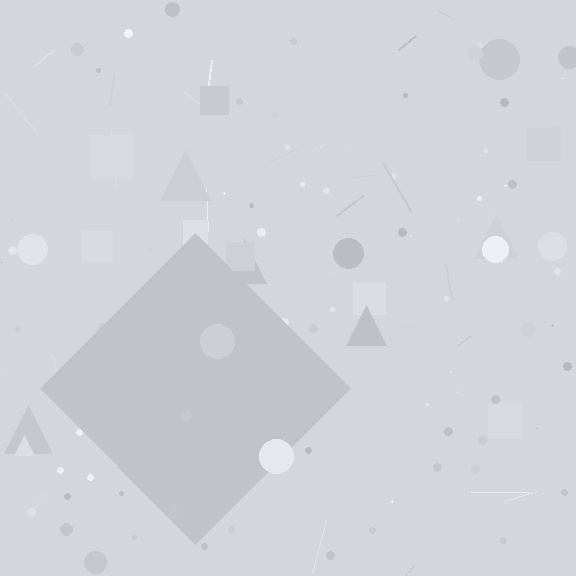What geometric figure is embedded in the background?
A diamond is embedded in the background.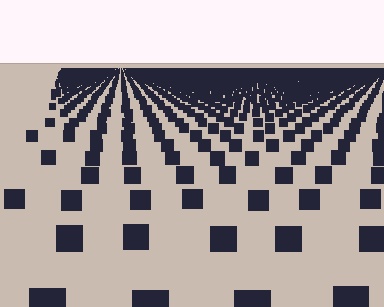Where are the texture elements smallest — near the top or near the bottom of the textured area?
Near the top.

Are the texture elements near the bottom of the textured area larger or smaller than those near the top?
Larger. Near the bottom, elements are closer to the viewer and appear at a bigger on-screen size.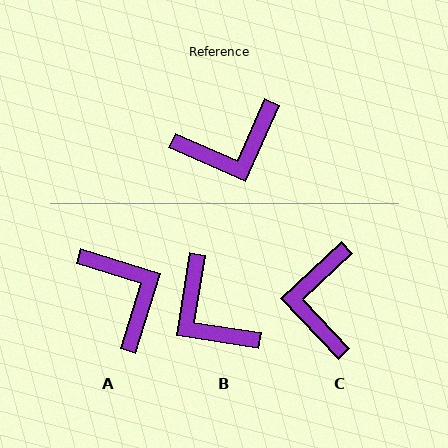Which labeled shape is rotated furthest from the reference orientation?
C, about 113 degrees away.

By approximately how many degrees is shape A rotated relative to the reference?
Approximately 96 degrees counter-clockwise.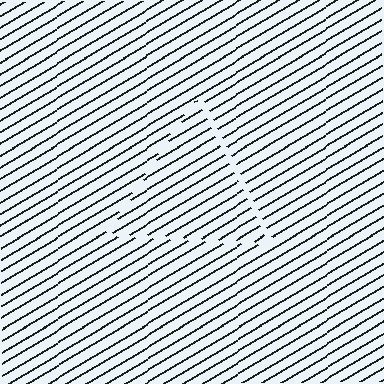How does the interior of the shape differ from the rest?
The interior of the shape contains the same grating, shifted by half a period — the contour is defined by the phase discontinuity where line-ends from the inner and outer gratings abut.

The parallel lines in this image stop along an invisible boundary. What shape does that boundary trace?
An illusory triangle. The interior of the shape contains the same grating, shifted by half a period — the contour is defined by the phase discontinuity where line-ends from the inner and outer gratings abut.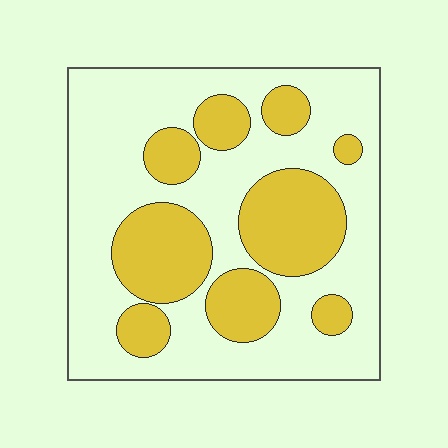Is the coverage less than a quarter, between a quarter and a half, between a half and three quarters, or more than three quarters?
Between a quarter and a half.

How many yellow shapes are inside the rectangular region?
9.